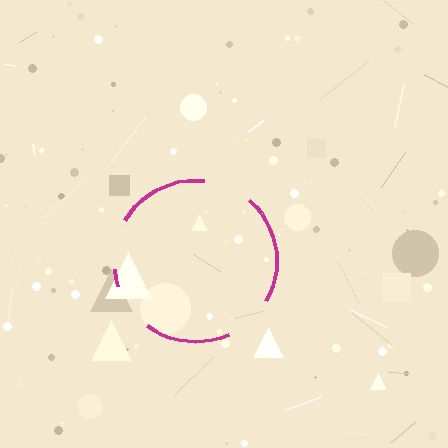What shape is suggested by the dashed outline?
The dashed outline suggests a circle.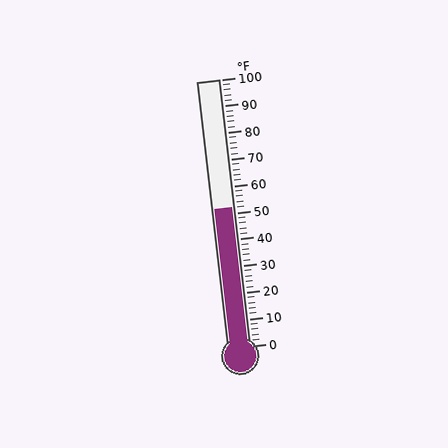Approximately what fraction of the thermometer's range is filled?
The thermometer is filled to approximately 50% of its range.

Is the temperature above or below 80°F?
The temperature is below 80°F.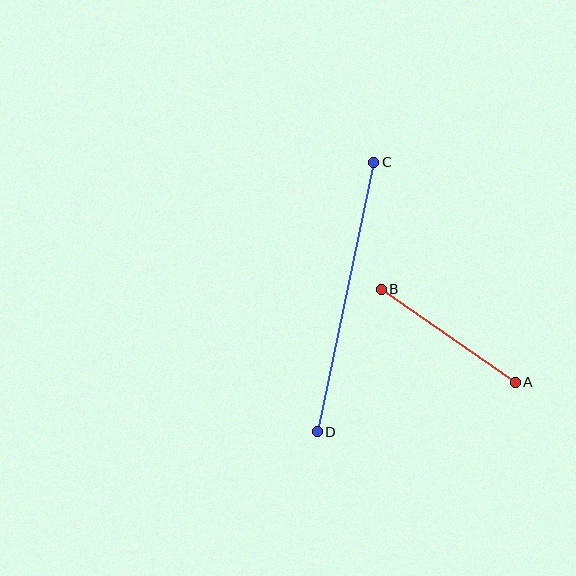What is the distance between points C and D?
The distance is approximately 275 pixels.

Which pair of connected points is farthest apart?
Points C and D are farthest apart.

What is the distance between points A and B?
The distance is approximately 163 pixels.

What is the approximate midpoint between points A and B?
The midpoint is at approximately (448, 336) pixels.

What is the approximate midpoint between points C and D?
The midpoint is at approximately (345, 297) pixels.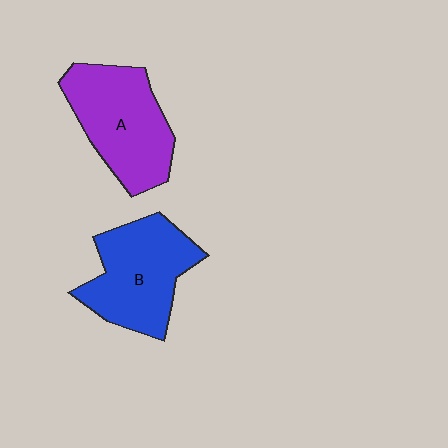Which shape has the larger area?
Shape A (purple).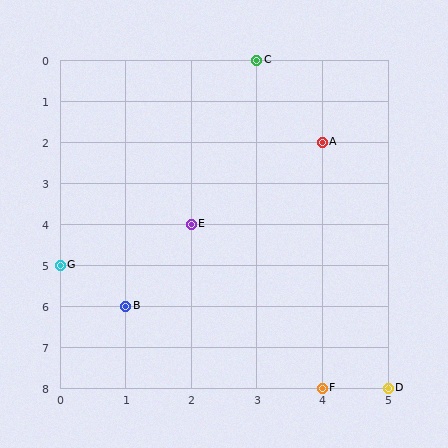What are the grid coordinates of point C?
Point C is at grid coordinates (3, 0).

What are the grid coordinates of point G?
Point G is at grid coordinates (0, 5).